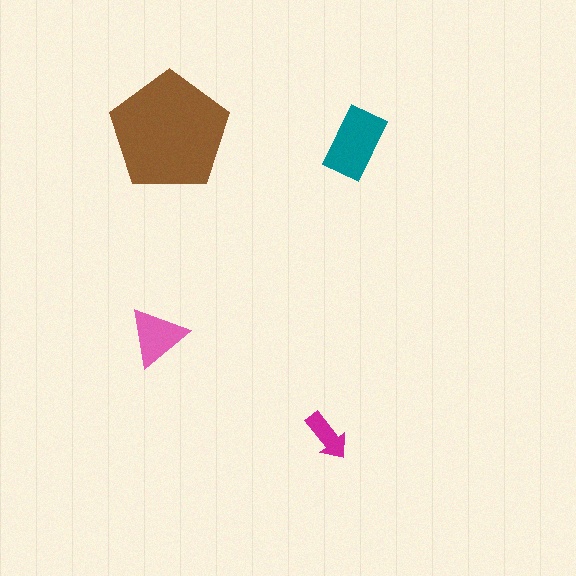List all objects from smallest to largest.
The magenta arrow, the pink triangle, the teal rectangle, the brown pentagon.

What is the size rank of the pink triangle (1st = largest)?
3rd.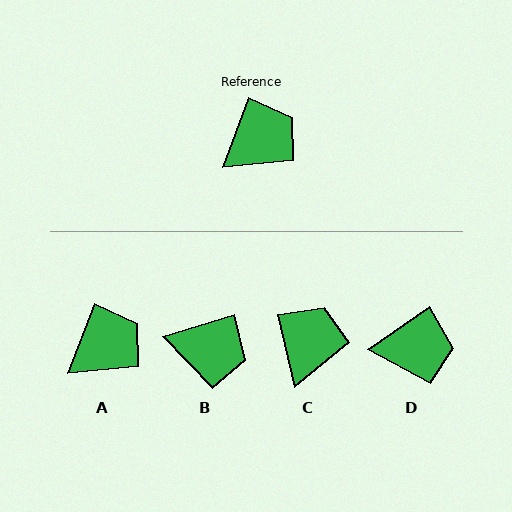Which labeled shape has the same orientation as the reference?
A.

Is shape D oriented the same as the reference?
No, it is off by about 35 degrees.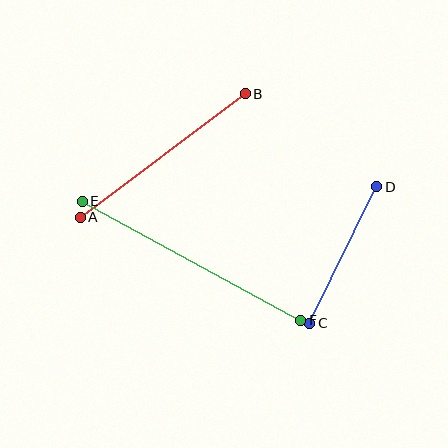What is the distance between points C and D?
The distance is approximately 152 pixels.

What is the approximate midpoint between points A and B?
The midpoint is at approximately (163, 155) pixels.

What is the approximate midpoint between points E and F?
The midpoint is at approximately (192, 261) pixels.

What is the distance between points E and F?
The distance is approximately 249 pixels.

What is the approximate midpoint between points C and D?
The midpoint is at approximately (343, 255) pixels.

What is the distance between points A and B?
The distance is approximately 206 pixels.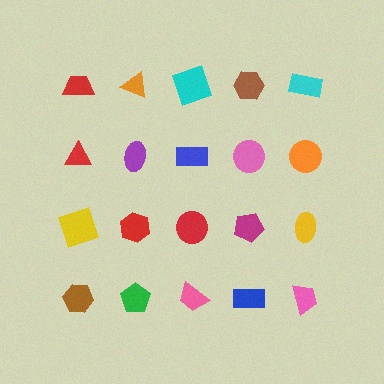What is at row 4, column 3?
A pink trapezoid.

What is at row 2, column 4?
A pink circle.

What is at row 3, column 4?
A magenta pentagon.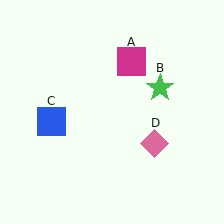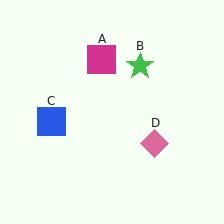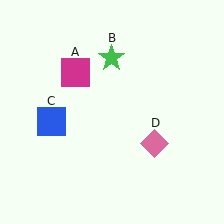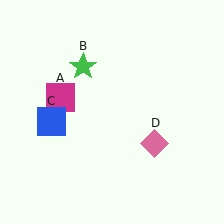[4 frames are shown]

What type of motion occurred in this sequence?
The magenta square (object A), green star (object B) rotated counterclockwise around the center of the scene.